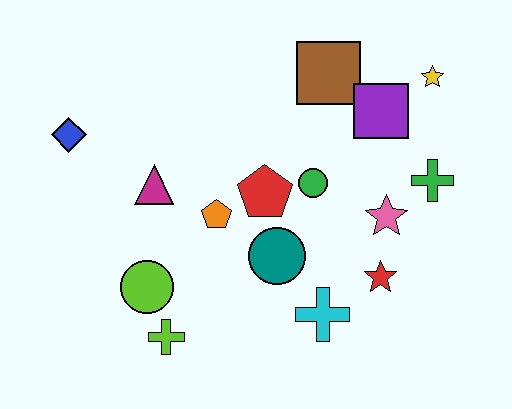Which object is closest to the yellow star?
The purple square is closest to the yellow star.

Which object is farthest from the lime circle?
The yellow star is farthest from the lime circle.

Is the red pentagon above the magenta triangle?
No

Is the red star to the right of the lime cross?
Yes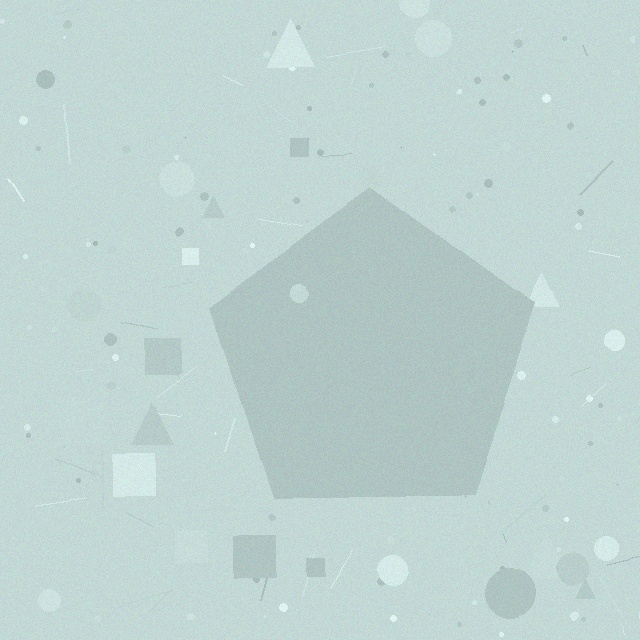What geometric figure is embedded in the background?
A pentagon is embedded in the background.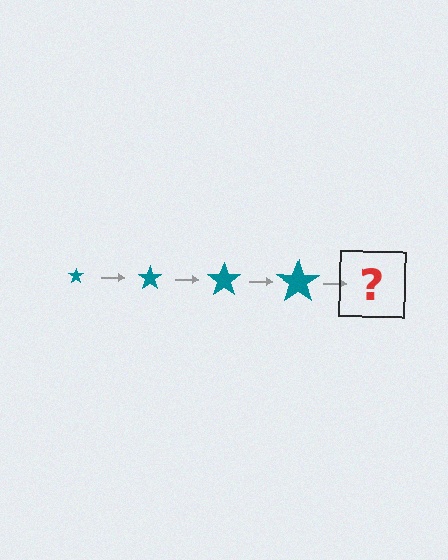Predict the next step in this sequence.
The next step is a teal star, larger than the previous one.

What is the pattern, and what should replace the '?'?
The pattern is that the star gets progressively larger each step. The '?' should be a teal star, larger than the previous one.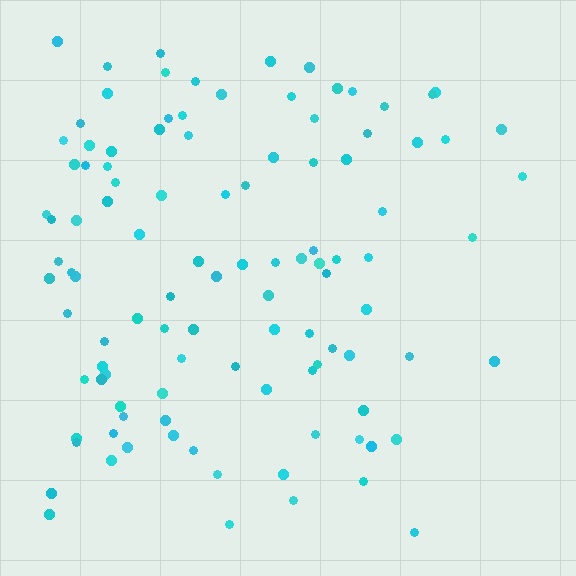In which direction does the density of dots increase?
From right to left, with the left side densest.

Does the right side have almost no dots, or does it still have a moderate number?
Still a moderate number, just noticeably fewer than the left.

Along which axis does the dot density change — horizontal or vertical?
Horizontal.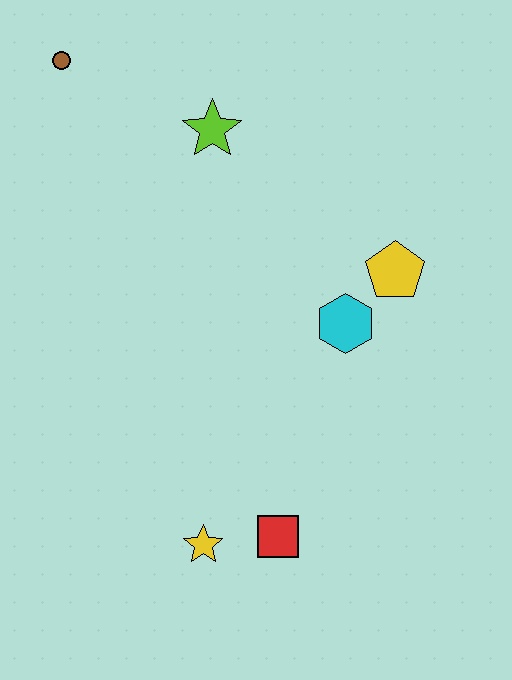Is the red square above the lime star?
No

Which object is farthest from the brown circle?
The red square is farthest from the brown circle.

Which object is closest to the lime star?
The brown circle is closest to the lime star.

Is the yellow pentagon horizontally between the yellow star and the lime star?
No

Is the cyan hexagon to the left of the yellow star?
No